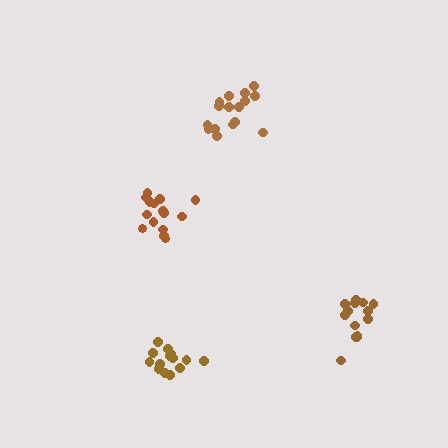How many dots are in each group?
Group 1: 14 dots, Group 2: 16 dots, Group 3: 14 dots, Group 4: 15 dots (59 total).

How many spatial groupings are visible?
There are 4 spatial groupings.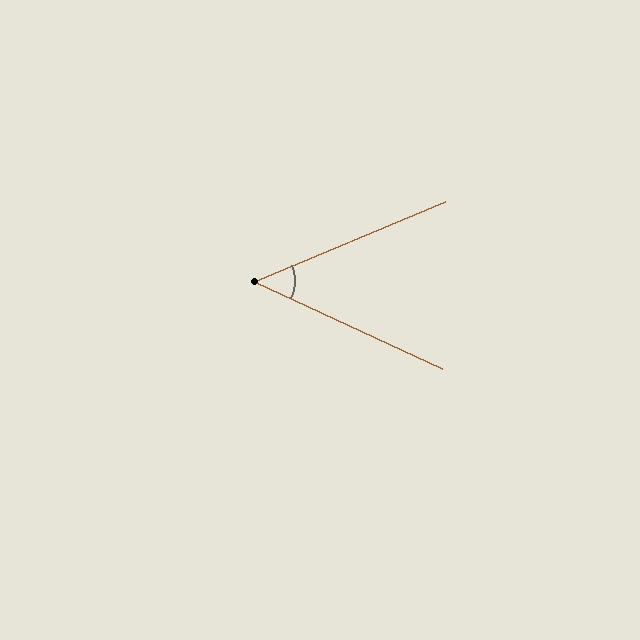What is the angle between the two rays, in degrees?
Approximately 48 degrees.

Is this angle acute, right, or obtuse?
It is acute.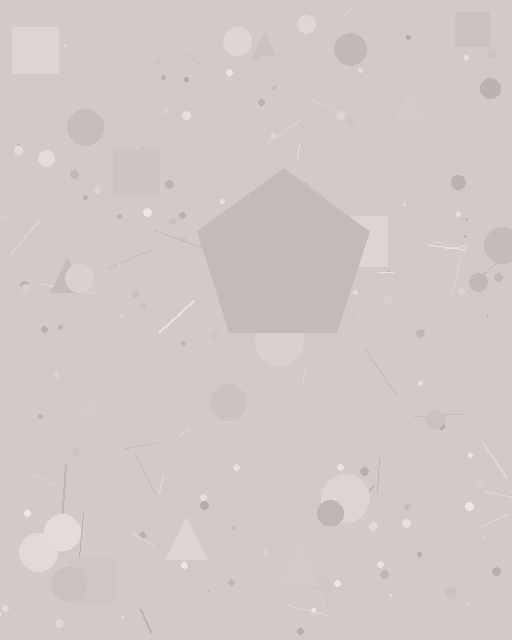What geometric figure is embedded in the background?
A pentagon is embedded in the background.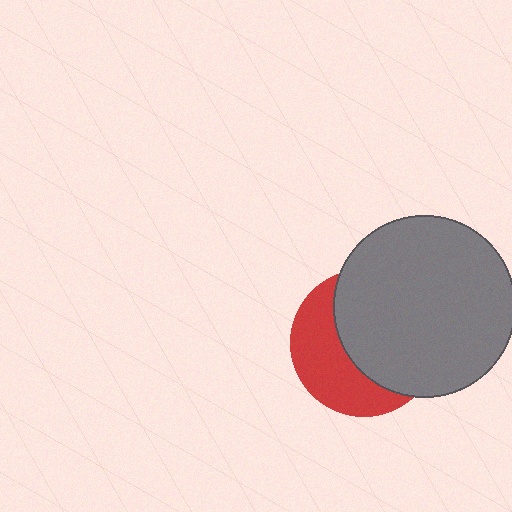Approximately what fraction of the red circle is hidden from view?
Roughly 58% of the red circle is hidden behind the gray circle.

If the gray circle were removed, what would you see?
You would see the complete red circle.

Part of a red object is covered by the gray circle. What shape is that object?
It is a circle.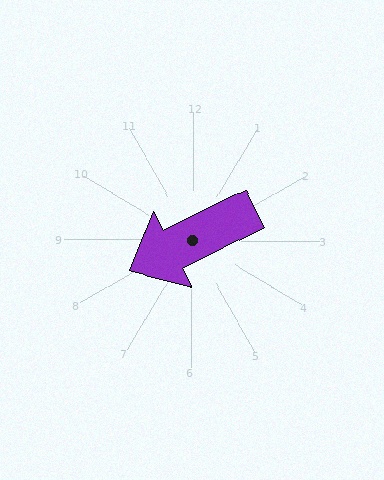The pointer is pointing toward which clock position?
Roughly 8 o'clock.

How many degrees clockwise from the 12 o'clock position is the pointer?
Approximately 243 degrees.